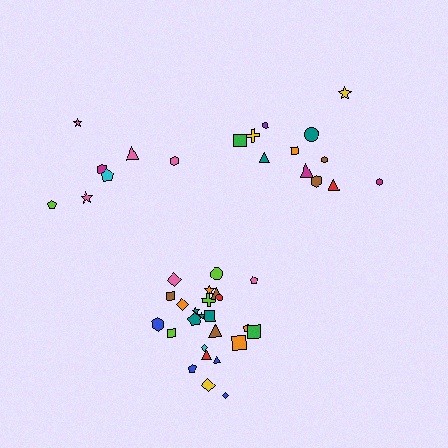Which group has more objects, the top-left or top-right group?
The top-right group.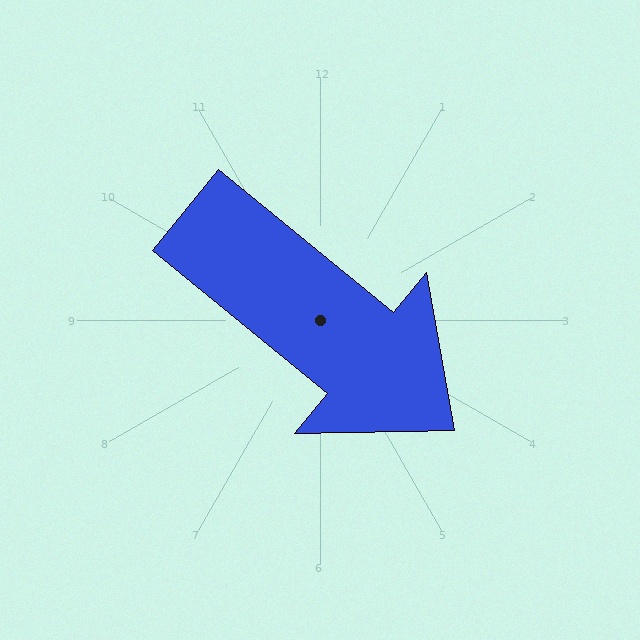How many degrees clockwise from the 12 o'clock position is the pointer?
Approximately 129 degrees.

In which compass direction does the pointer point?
Southeast.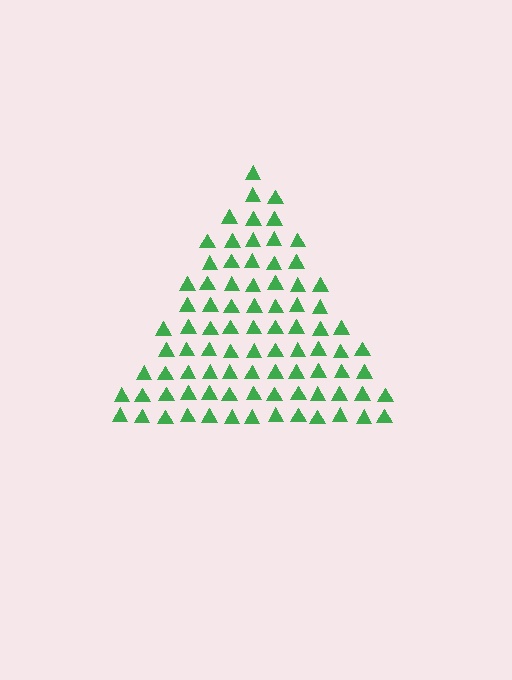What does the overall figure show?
The overall figure shows a triangle.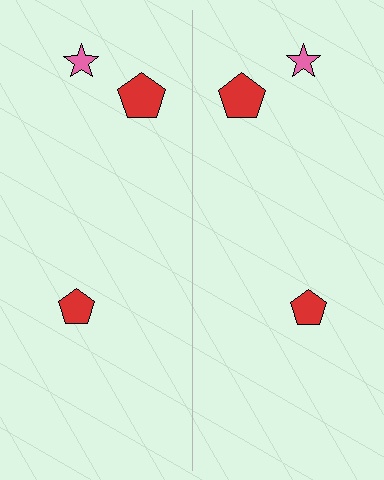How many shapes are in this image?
There are 6 shapes in this image.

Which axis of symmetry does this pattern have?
The pattern has a vertical axis of symmetry running through the center of the image.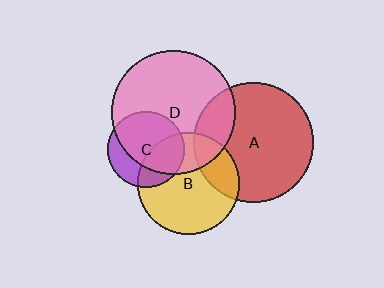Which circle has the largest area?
Circle D (pink).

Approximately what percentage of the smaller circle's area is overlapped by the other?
Approximately 70%.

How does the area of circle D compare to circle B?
Approximately 1.5 times.